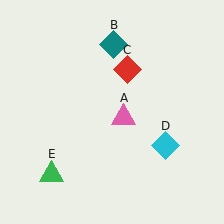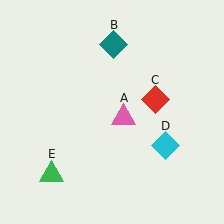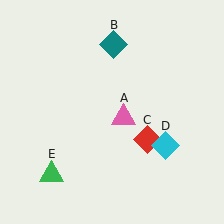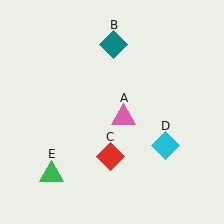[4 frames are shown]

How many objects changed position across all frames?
1 object changed position: red diamond (object C).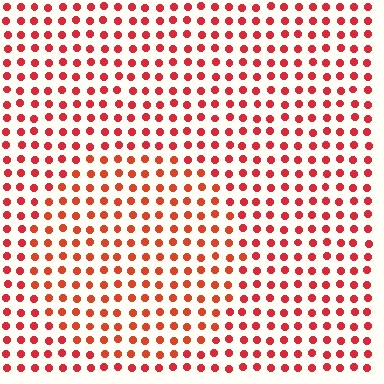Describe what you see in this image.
The image is filled with small red elements in a uniform arrangement. A circle-shaped region is visible where the elements are tinted to a slightly different hue, forming a subtle color boundary.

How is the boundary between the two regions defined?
The boundary is defined purely by a slight shift in hue (about 16 degrees). Spacing, size, and orientation are identical on both sides.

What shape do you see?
I see a circle.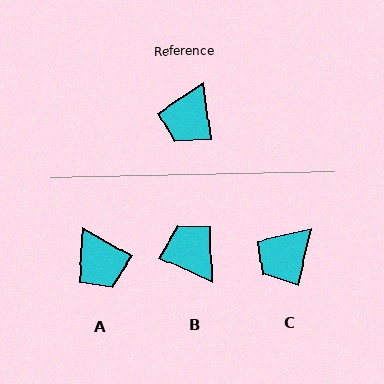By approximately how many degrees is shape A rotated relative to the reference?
Approximately 53 degrees counter-clockwise.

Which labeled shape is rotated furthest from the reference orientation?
B, about 122 degrees away.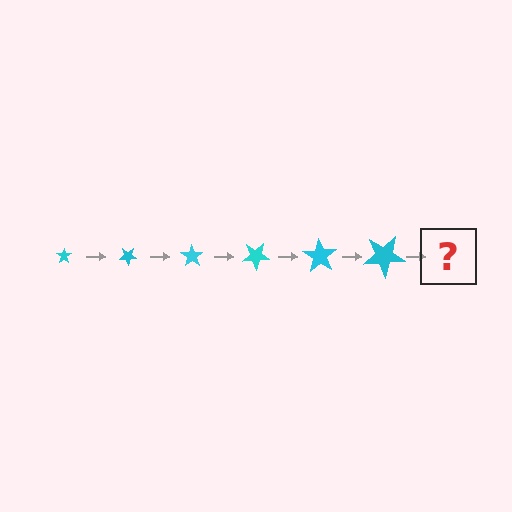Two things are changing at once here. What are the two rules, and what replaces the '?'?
The two rules are that the star grows larger each step and it rotates 35 degrees each step. The '?' should be a star, larger than the previous one and rotated 210 degrees from the start.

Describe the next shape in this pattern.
It should be a star, larger than the previous one and rotated 210 degrees from the start.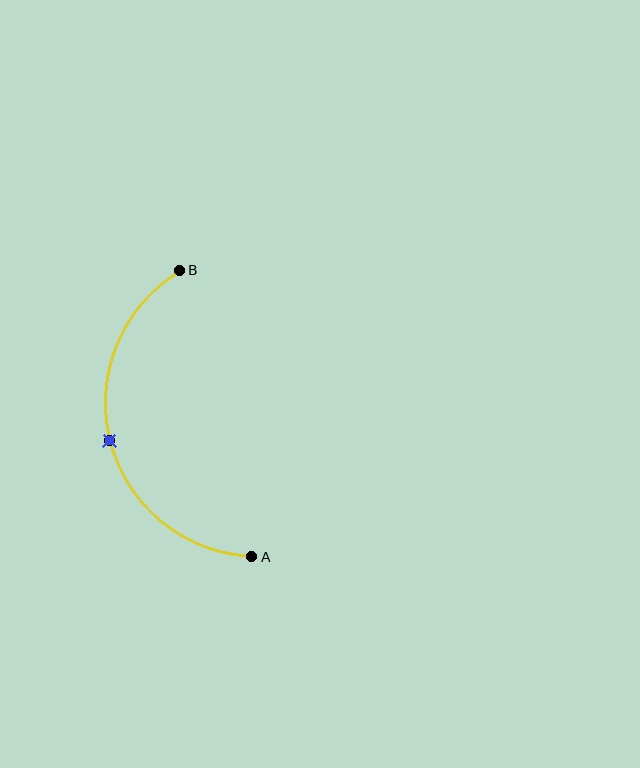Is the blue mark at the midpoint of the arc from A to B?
Yes. The blue mark lies on the arc at equal arc-length from both A and B — it is the arc midpoint.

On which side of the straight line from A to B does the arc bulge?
The arc bulges to the left of the straight line connecting A and B.